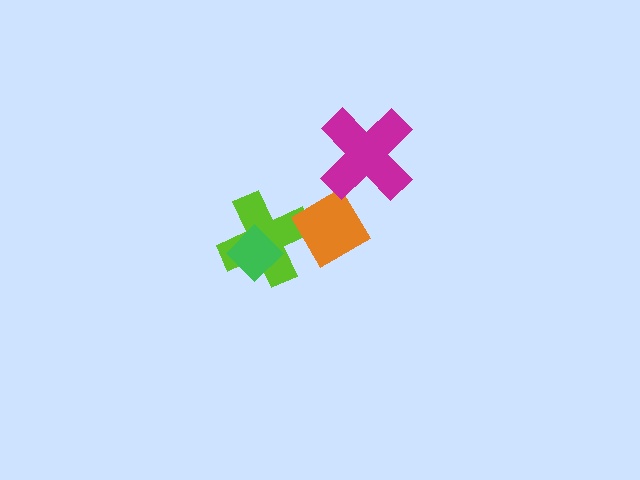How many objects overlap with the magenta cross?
0 objects overlap with the magenta cross.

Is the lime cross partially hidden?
Yes, it is partially covered by another shape.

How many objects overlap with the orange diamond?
1 object overlaps with the orange diamond.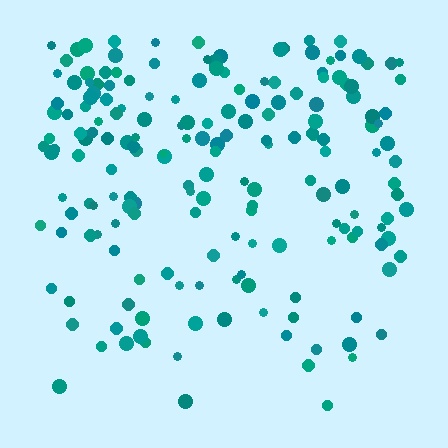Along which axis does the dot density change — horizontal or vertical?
Vertical.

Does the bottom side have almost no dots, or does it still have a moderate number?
Still a moderate number, just noticeably fewer than the top.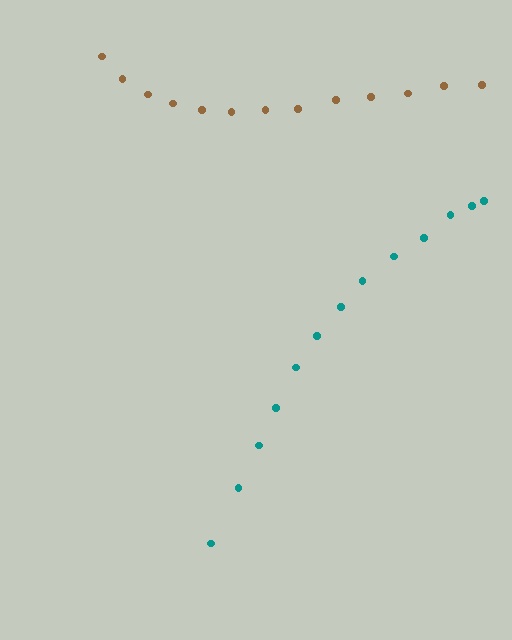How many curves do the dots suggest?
There are 2 distinct paths.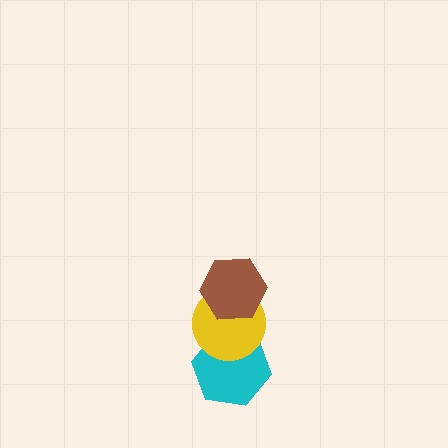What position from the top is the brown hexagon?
The brown hexagon is 1st from the top.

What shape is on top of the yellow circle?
The brown hexagon is on top of the yellow circle.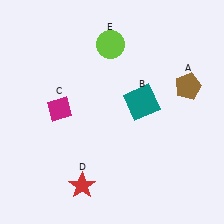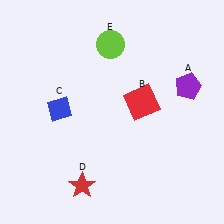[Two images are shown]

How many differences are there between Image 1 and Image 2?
There are 3 differences between the two images.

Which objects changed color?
A changed from brown to purple. B changed from teal to red. C changed from magenta to blue.